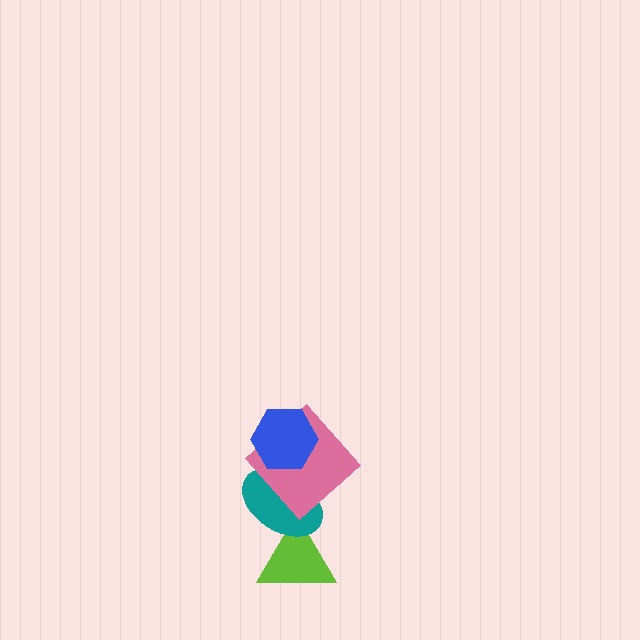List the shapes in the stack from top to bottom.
From top to bottom: the blue hexagon, the pink diamond, the teal ellipse, the lime triangle.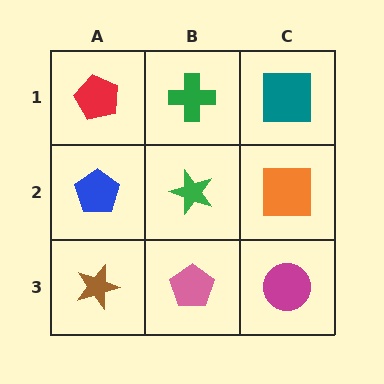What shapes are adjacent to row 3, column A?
A blue pentagon (row 2, column A), a pink pentagon (row 3, column B).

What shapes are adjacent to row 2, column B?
A green cross (row 1, column B), a pink pentagon (row 3, column B), a blue pentagon (row 2, column A), an orange square (row 2, column C).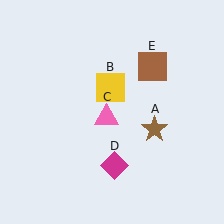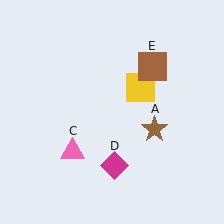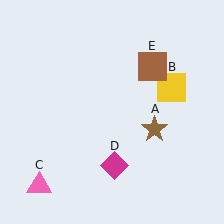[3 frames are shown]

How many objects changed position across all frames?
2 objects changed position: yellow square (object B), pink triangle (object C).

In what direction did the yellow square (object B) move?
The yellow square (object B) moved right.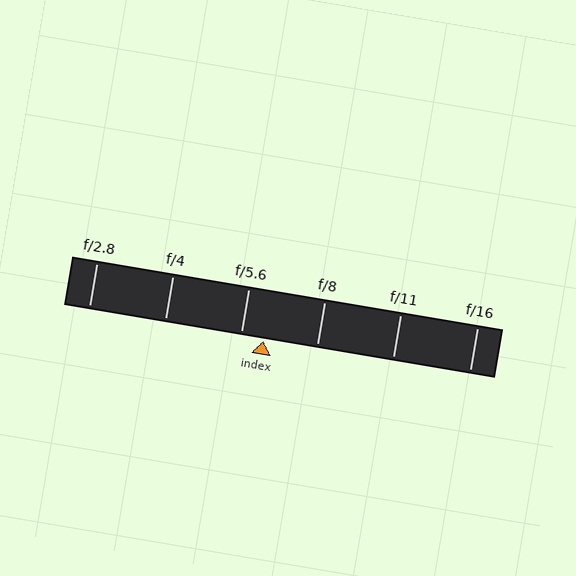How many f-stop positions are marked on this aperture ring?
There are 6 f-stop positions marked.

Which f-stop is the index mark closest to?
The index mark is closest to f/5.6.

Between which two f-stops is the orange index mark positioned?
The index mark is between f/5.6 and f/8.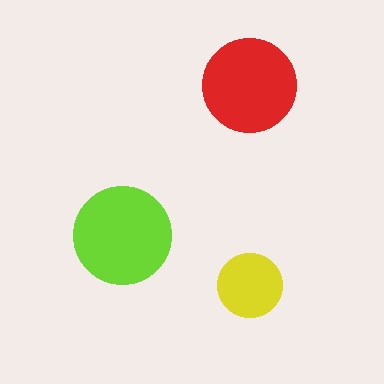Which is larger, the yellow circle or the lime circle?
The lime one.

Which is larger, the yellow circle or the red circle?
The red one.